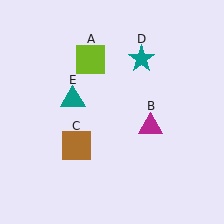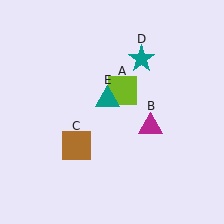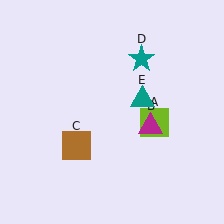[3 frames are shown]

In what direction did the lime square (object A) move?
The lime square (object A) moved down and to the right.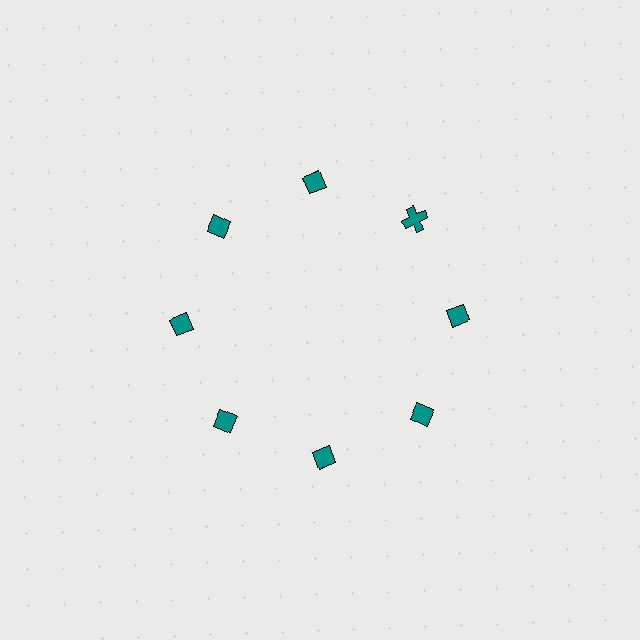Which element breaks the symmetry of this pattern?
The teal cross at roughly the 2 o'clock position breaks the symmetry. All other shapes are teal diamonds.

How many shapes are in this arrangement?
There are 8 shapes arranged in a ring pattern.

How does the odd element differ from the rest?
It has a different shape: cross instead of diamond.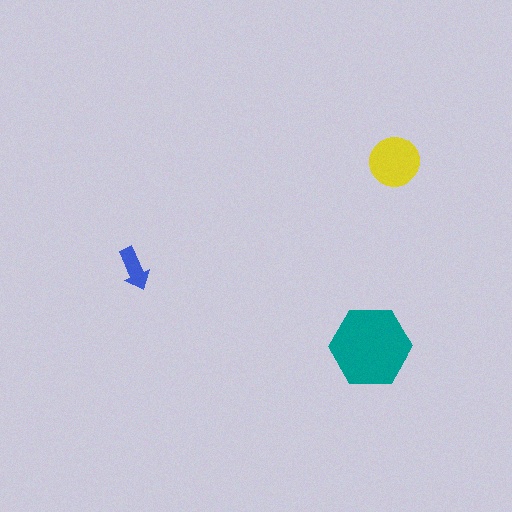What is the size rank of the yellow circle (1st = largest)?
2nd.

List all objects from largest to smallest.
The teal hexagon, the yellow circle, the blue arrow.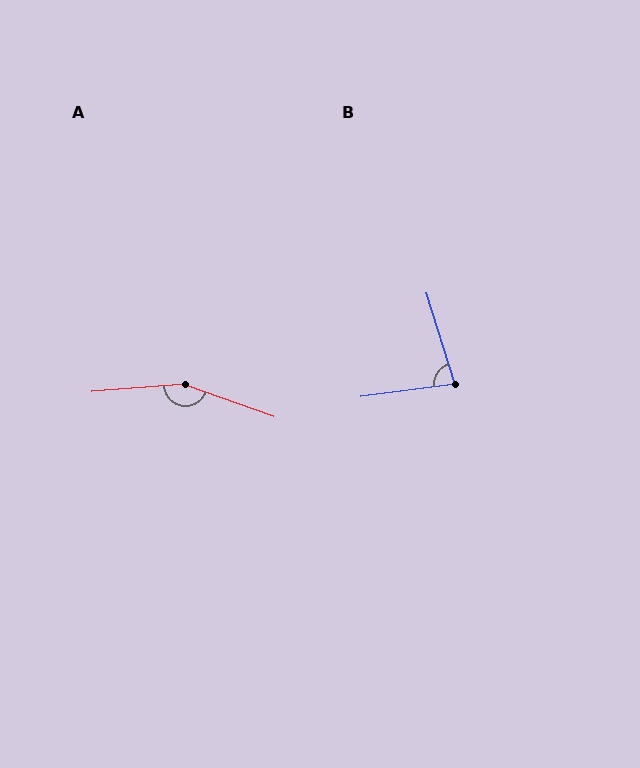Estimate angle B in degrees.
Approximately 80 degrees.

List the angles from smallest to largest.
B (80°), A (156°).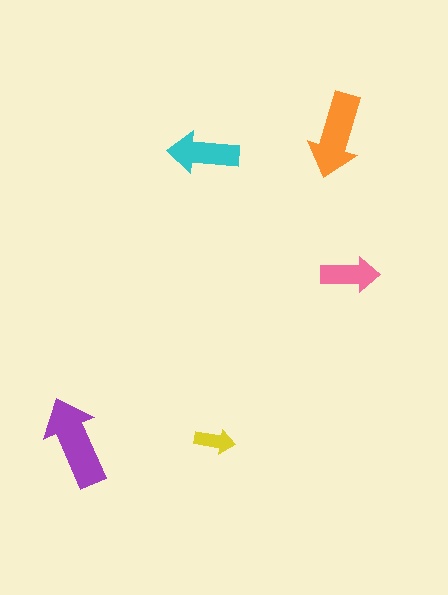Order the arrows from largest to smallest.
the purple one, the orange one, the cyan one, the pink one, the yellow one.